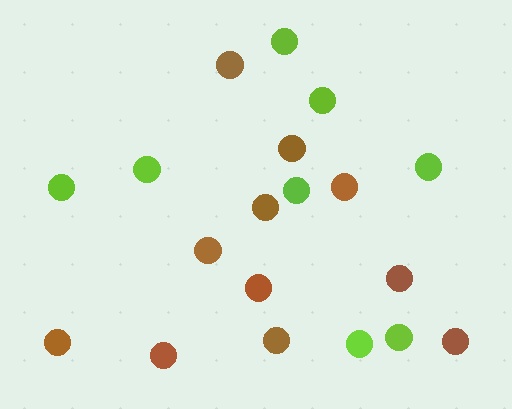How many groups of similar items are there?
There are 2 groups: one group of brown circles (11) and one group of lime circles (8).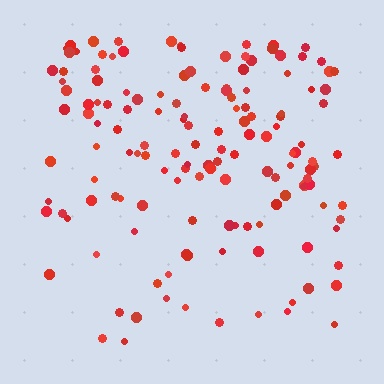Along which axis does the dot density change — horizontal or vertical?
Vertical.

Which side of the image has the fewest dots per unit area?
The bottom.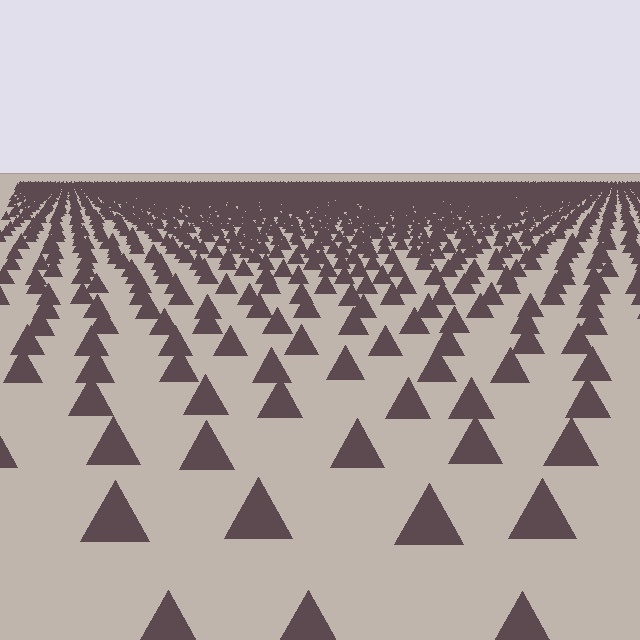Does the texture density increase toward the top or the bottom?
Density increases toward the top.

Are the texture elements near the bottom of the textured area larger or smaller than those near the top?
Larger. Near the bottom, elements are closer to the viewer and appear at a bigger on-screen size.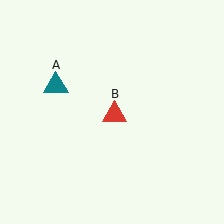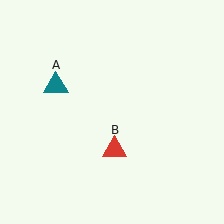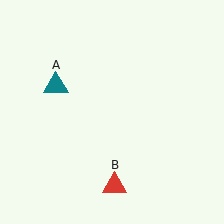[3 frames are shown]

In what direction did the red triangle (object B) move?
The red triangle (object B) moved down.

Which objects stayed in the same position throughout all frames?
Teal triangle (object A) remained stationary.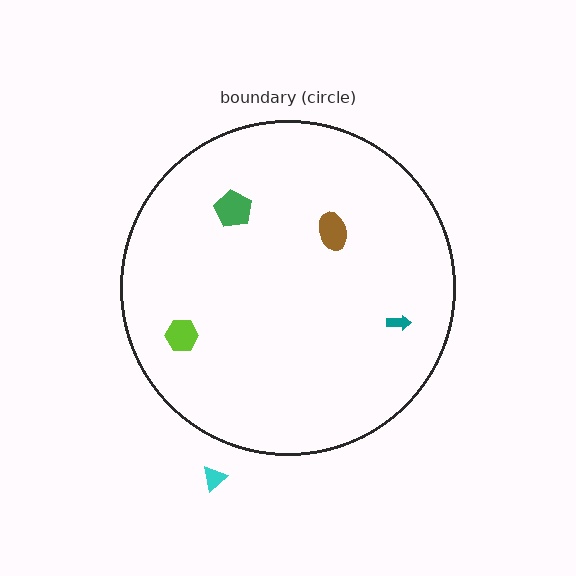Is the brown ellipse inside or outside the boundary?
Inside.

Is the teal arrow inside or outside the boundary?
Inside.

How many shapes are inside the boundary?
4 inside, 1 outside.